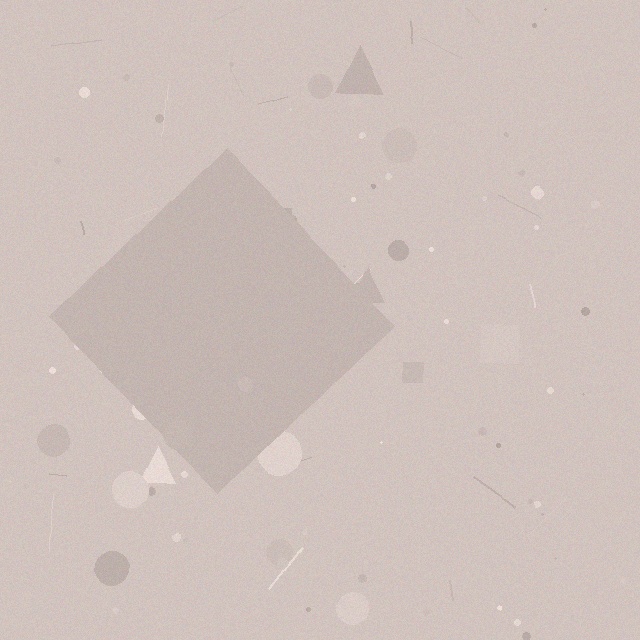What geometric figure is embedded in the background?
A diamond is embedded in the background.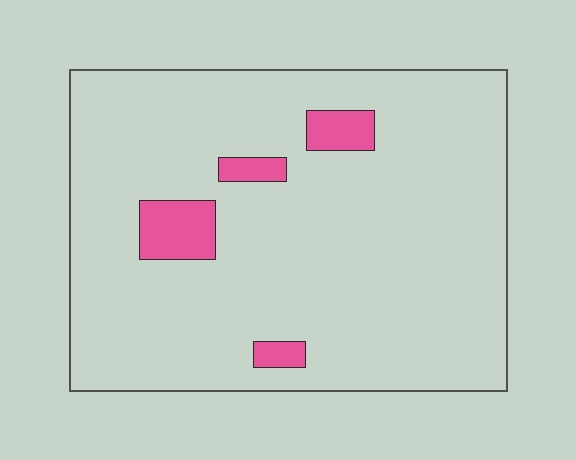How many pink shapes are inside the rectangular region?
4.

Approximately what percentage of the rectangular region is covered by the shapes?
Approximately 5%.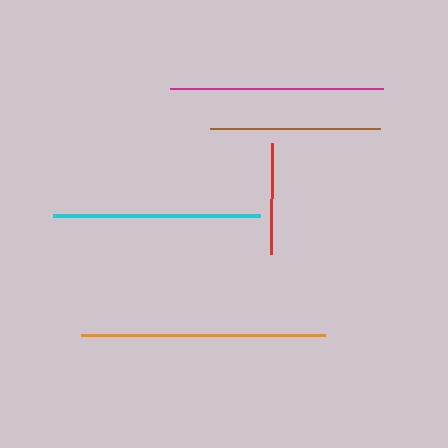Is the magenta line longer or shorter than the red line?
The magenta line is longer than the red line.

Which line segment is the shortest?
The red line is the shortest at approximately 111 pixels.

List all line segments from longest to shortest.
From longest to shortest: orange, magenta, cyan, brown, red.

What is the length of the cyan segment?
The cyan segment is approximately 207 pixels long.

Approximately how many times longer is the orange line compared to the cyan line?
The orange line is approximately 1.2 times the length of the cyan line.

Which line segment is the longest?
The orange line is the longest at approximately 244 pixels.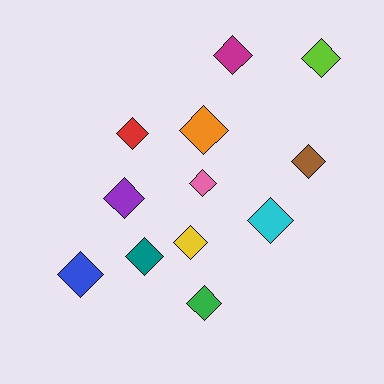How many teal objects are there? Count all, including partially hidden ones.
There is 1 teal object.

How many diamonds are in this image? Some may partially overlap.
There are 12 diamonds.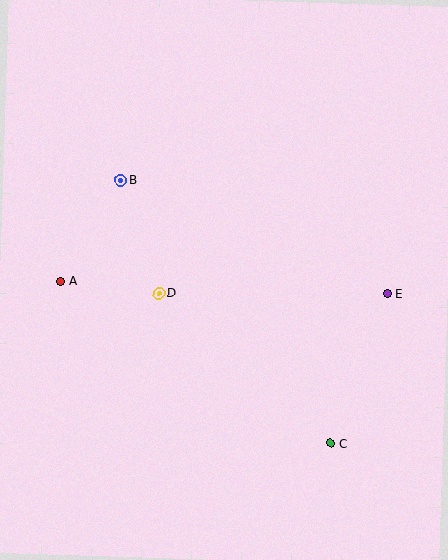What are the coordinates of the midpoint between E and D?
The midpoint between E and D is at (273, 293).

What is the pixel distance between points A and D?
The distance between A and D is 99 pixels.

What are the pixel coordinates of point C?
Point C is at (331, 443).